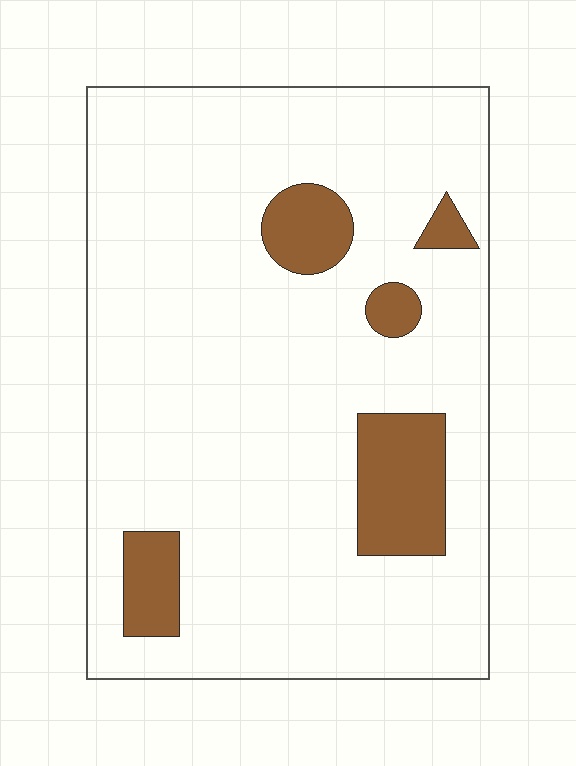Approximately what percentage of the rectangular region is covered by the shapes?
Approximately 10%.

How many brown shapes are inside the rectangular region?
5.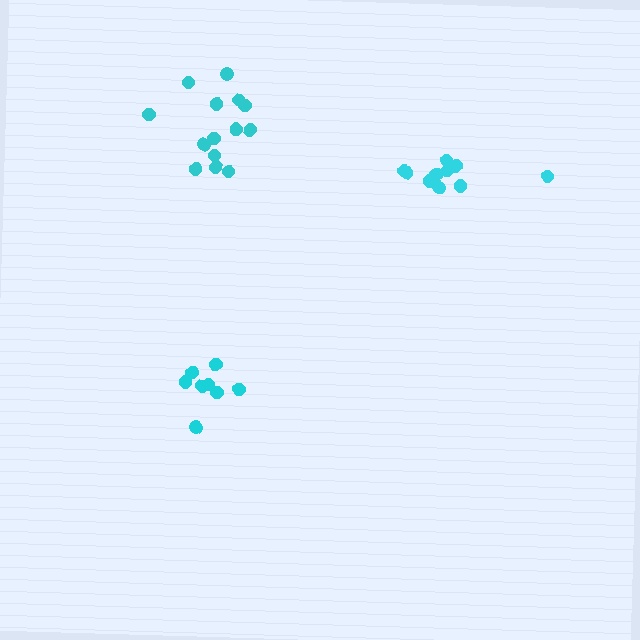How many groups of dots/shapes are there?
There are 3 groups.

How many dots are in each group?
Group 1: 10 dots, Group 2: 8 dots, Group 3: 14 dots (32 total).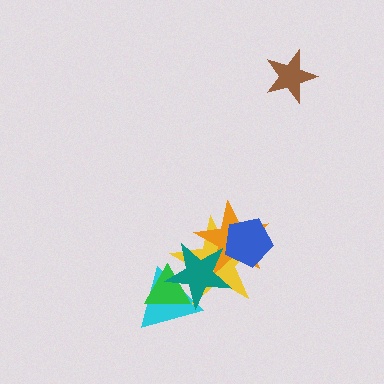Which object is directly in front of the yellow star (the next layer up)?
The orange star is directly in front of the yellow star.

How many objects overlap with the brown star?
0 objects overlap with the brown star.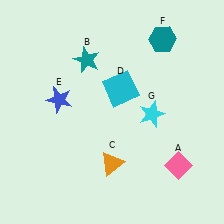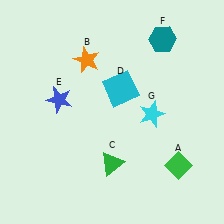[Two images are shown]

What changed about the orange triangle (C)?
In Image 1, C is orange. In Image 2, it changed to green.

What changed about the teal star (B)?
In Image 1, B is teal. In Image 2, it changed to orange.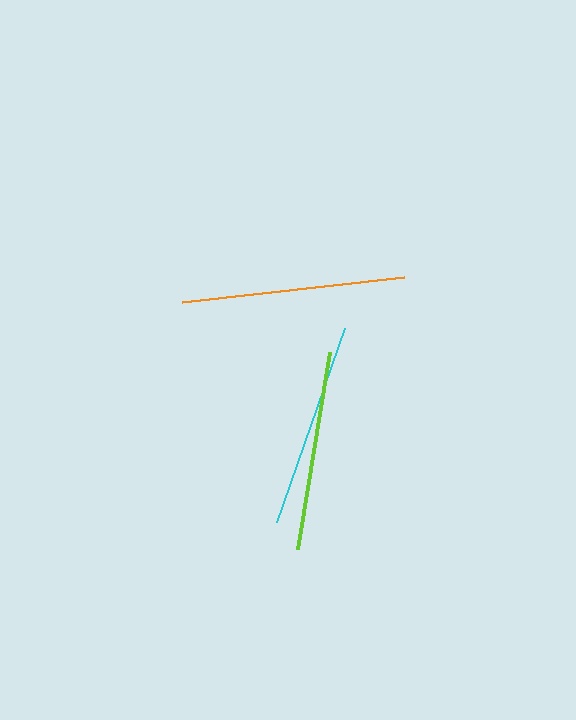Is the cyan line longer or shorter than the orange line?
The orange line is longer than the cyan line.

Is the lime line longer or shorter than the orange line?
The orange line is longer than the lime line.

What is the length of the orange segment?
The orange segment is approximately 224 pixels long.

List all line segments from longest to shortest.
From longest to shortest: orange, cyan, lime.